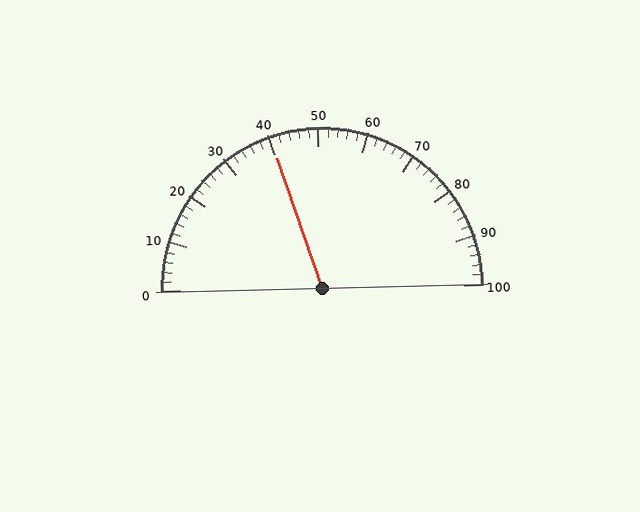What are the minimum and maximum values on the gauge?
The gauge ranges from 0 to 100.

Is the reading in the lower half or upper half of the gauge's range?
The reading is in the lower half of the range (0 to 100).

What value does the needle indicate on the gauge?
The needle indicates approximately 40.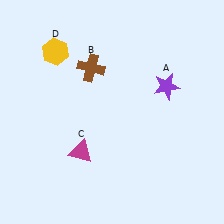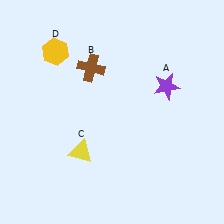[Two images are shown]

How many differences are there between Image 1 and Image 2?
There is 1 difference between the two images.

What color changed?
The triangle (C) changed from magenta in Image 1 to yellow in Image 2.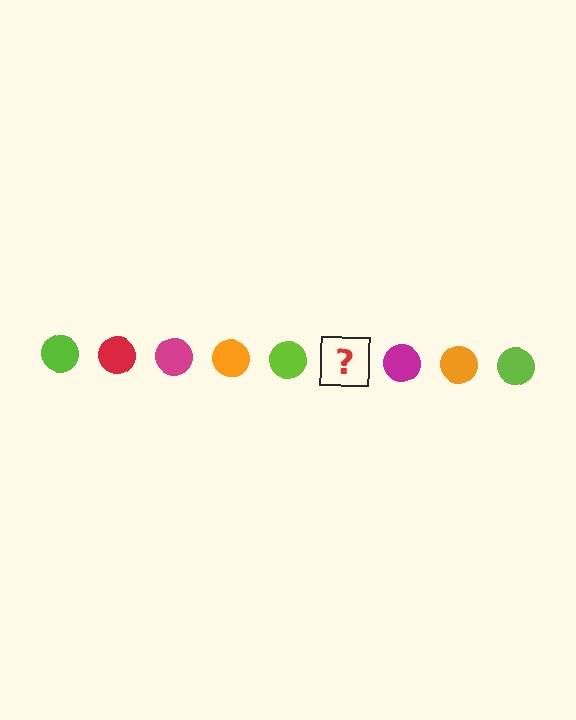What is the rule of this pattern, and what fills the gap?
The rule is that the pattern cycles through lime, red, magenta, orange circles. The gap should be filled with a red circle.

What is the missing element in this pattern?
The missing element is a red circle.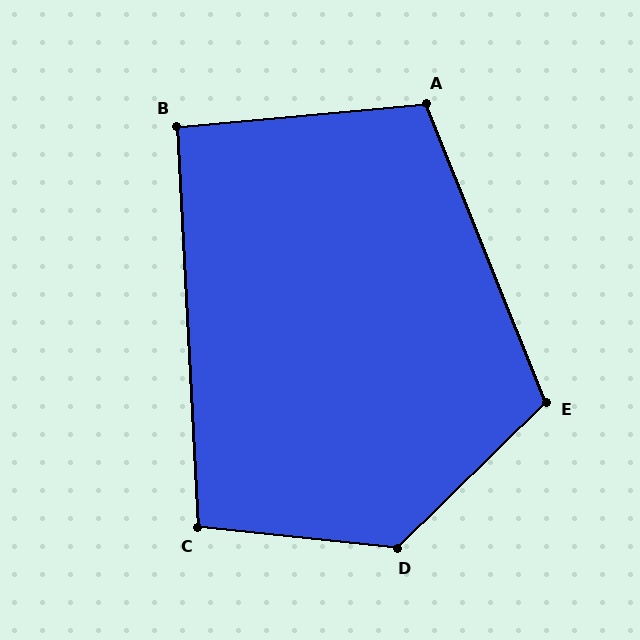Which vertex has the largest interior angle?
D, at approximately 130 degrees.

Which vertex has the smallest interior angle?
B, at approximately 92 degrees.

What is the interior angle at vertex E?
Approximately 112 degrees (obtuse).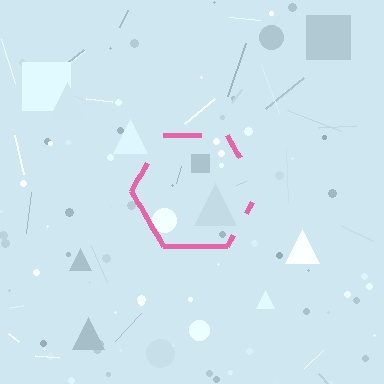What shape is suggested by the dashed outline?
The dashed outline suggests a hexagon.